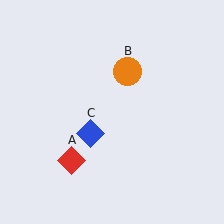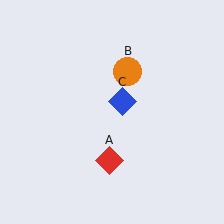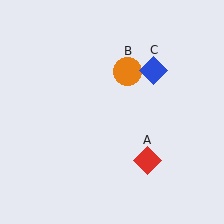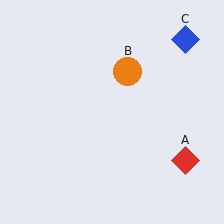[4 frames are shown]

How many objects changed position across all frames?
2 objects changed position: red diamond (object A), blue diamond (object C).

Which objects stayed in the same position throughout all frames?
Orange circle (object B) remained stationary.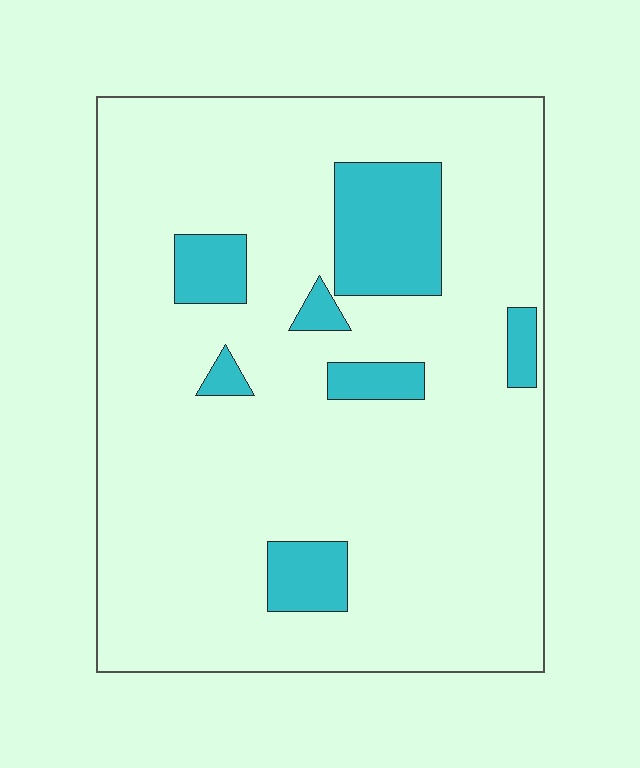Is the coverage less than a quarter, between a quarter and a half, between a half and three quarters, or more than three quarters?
Less than a quarter.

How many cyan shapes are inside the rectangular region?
7.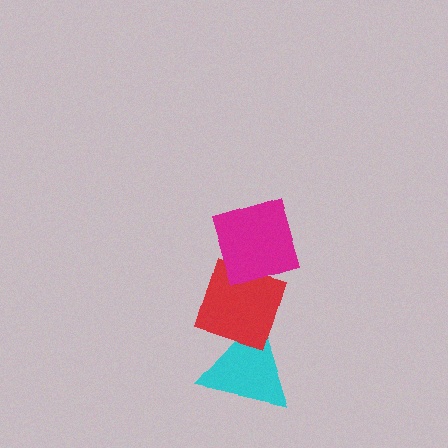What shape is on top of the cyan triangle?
The red diamond is on top of the cyan triangle.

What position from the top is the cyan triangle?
The cyan triangle is 3rd from the top.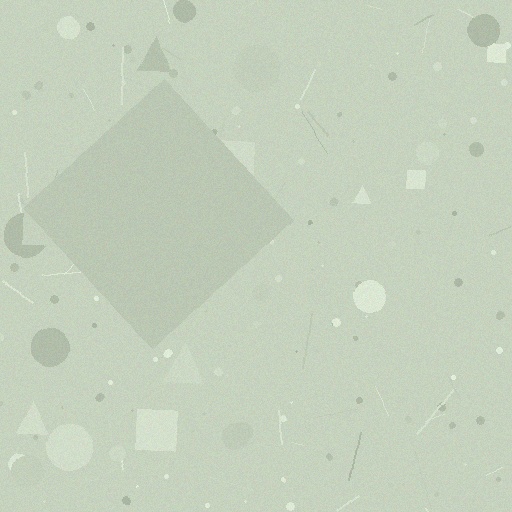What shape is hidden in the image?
A diamond is hidden in the image.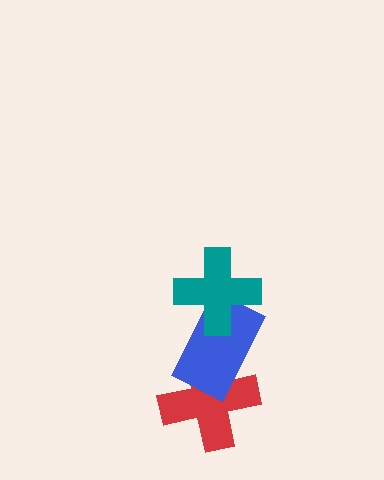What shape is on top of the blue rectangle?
The teal cross is on top of the blue rectangle.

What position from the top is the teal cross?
The teal cross is 1st from the top.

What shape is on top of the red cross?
The blue rectangle is on top of the red cross.